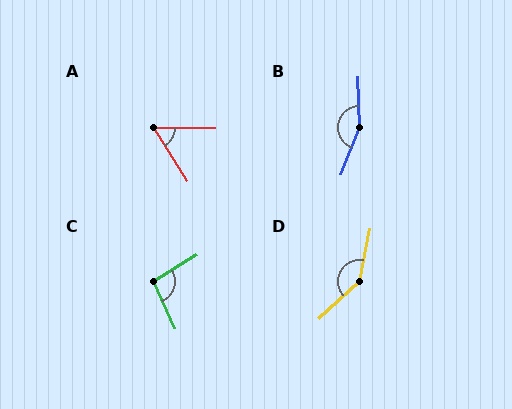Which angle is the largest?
B, at approximately 157 degrees.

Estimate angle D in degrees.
Approximately 143 degrees.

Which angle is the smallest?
A, at approximately 57 degrees.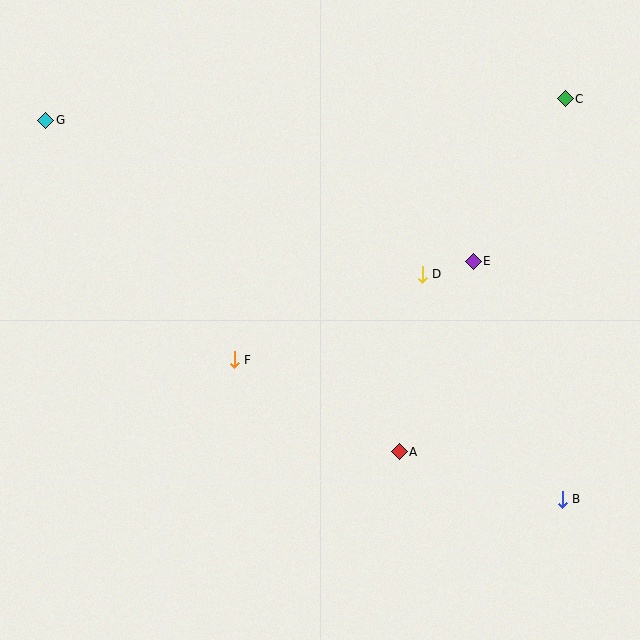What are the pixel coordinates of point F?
Point F is at (234, 360).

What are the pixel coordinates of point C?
Point C is at (565, 99).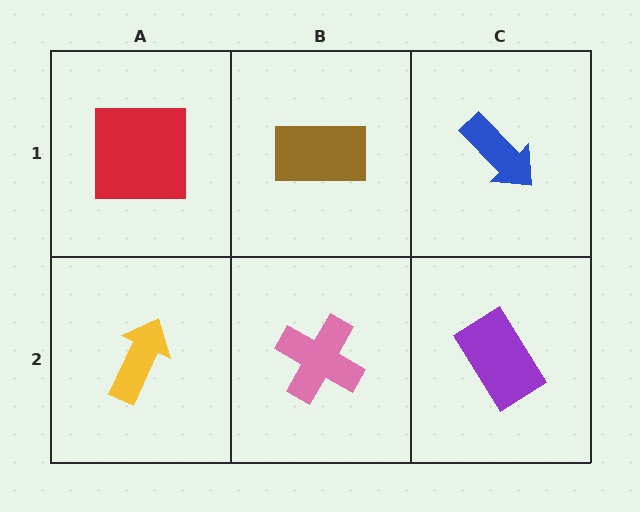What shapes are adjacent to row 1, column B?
A pink cross (row 2, column B), a red square (row 1, column A), a blue arrow (row 1, column C).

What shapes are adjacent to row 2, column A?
A red square (row 1, column A), a pink cross (row 2, column B).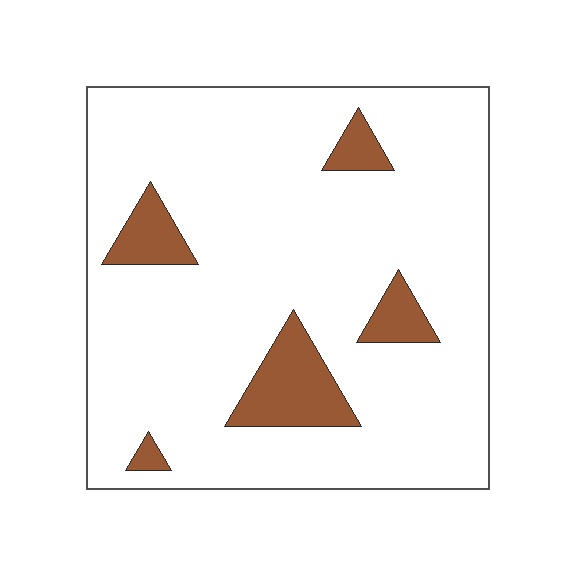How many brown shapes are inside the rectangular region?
5.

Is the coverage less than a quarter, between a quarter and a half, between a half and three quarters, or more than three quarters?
Less than a quarter.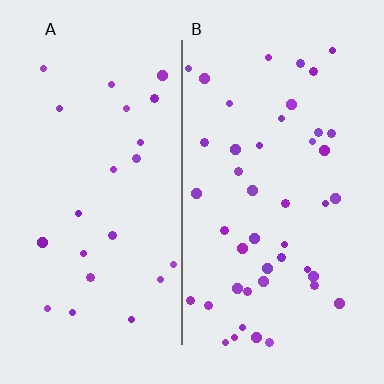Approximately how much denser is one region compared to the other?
Approximately 1.9× — region B over region A.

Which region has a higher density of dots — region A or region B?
B (the right).